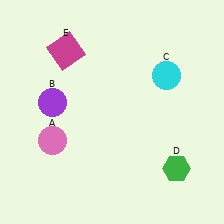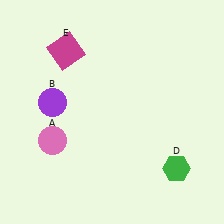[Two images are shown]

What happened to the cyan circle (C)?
The cyan circle (C) was removed in Image 2. It was in the top-right area of Image 1.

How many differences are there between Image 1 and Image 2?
There is 1 difference between the two images.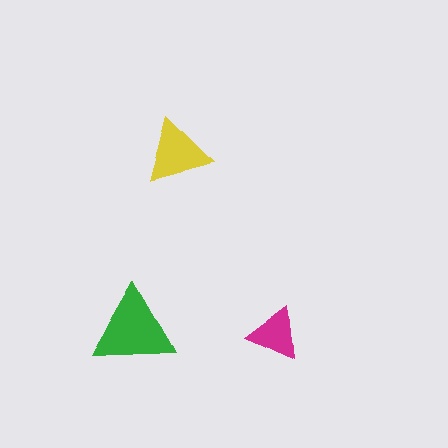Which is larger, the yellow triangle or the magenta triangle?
The yellow one.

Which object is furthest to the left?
The green triangle is leftmost.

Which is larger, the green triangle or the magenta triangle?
The green one.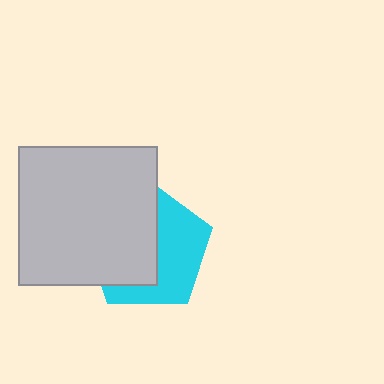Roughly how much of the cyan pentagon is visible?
About half of it is visible (roughly 48%).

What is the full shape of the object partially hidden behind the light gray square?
The partially hidden object is a cyan pentagon.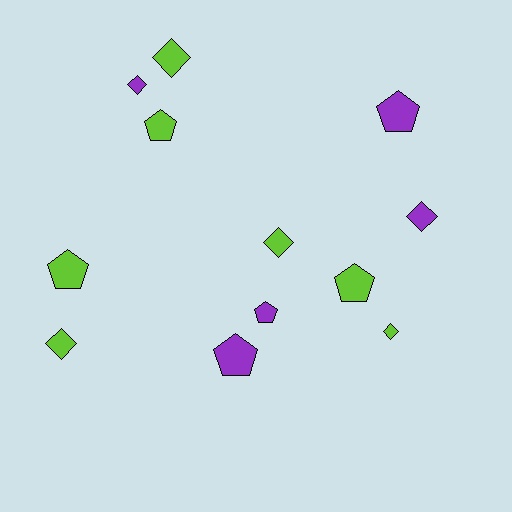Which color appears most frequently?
Lime, with 7 objects.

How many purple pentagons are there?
There are 3 purple pentagons.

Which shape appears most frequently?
Pentagon, with 6 objects.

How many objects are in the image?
There are 12 objects.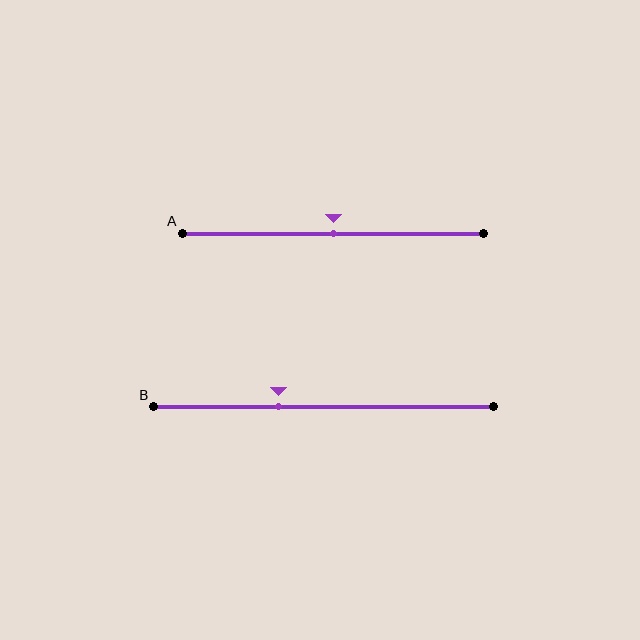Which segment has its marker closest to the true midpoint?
Segment A has its marker closest to the true midpoint.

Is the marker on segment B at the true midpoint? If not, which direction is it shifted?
No, the marker on segment B is shifted to the left by about 13% of the segment length.